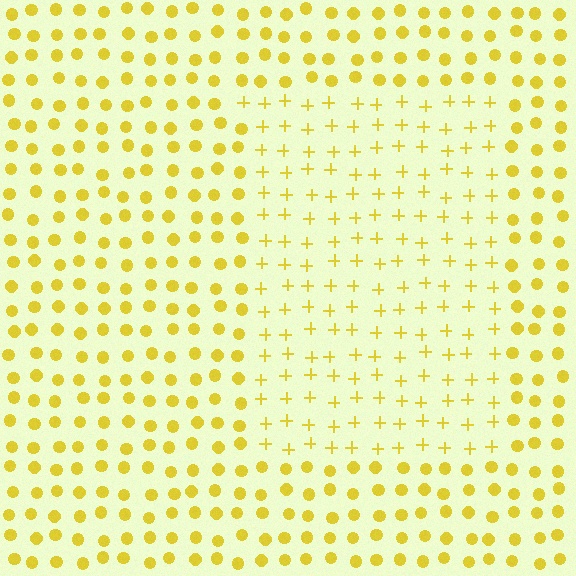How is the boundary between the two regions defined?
The boundary is defined by a change in element shape: plus signs inside vs. circles outside. All elements share the same color and spacing.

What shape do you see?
I see a rectangle.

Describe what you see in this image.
The image is filled with small yellow elements arranged in a uniform grid. A rectangle-shaped region contains plus signs, while the surrounding area contains circles. The boundary is defined purely by the change in element shape.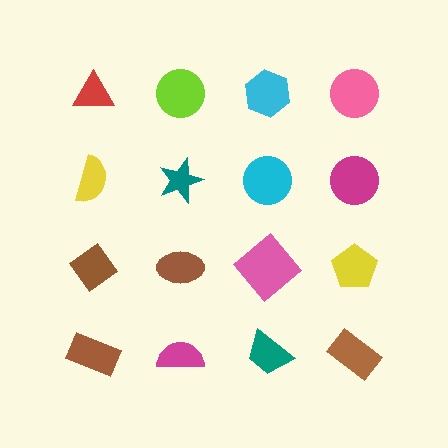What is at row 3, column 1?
A brown diamond.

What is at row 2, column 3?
A cyan circle.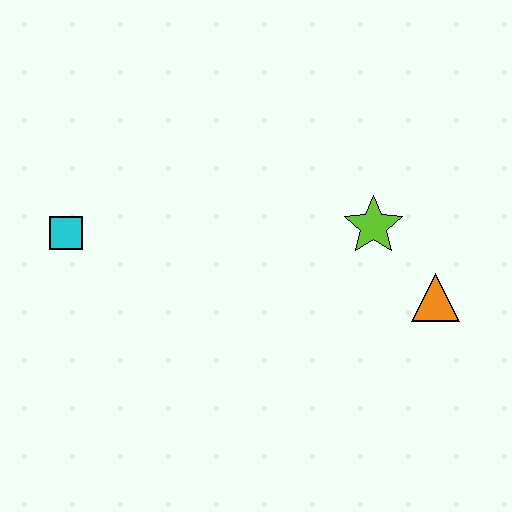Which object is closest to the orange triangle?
The lime star is closest to the orange triangle.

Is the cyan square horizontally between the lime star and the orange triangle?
No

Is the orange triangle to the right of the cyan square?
Yes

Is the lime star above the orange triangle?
Yes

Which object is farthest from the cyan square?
The orange triangle is farthest from the cyan square.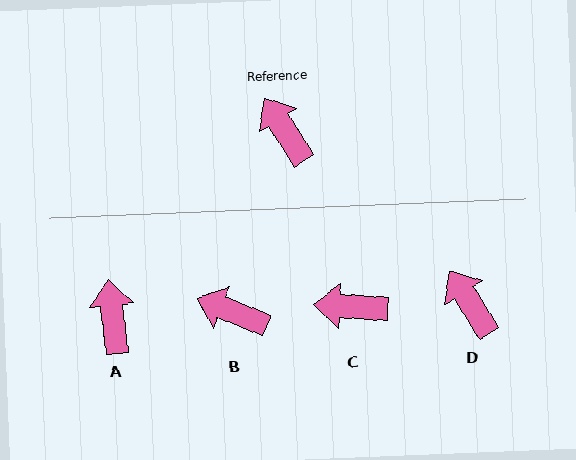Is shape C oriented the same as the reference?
No, it is off by about 54 degrees.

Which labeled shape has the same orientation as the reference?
D.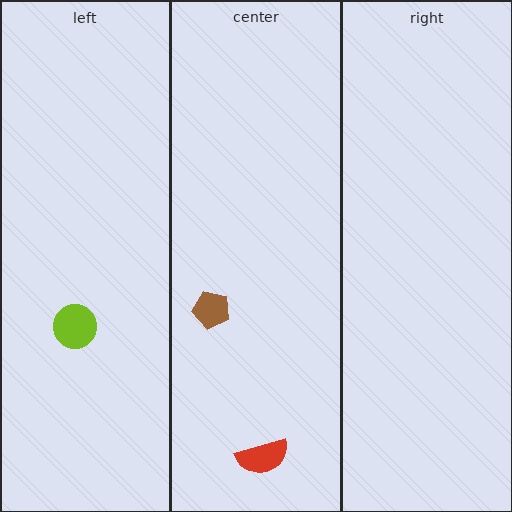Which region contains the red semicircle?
The center region.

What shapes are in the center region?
The red semicircle, the brown pentagon.